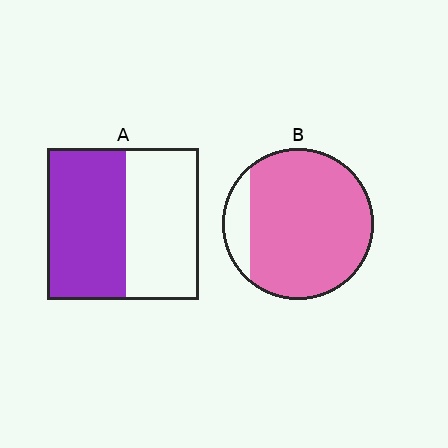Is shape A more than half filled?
Roughly half.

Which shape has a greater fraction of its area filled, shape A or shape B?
Shape B.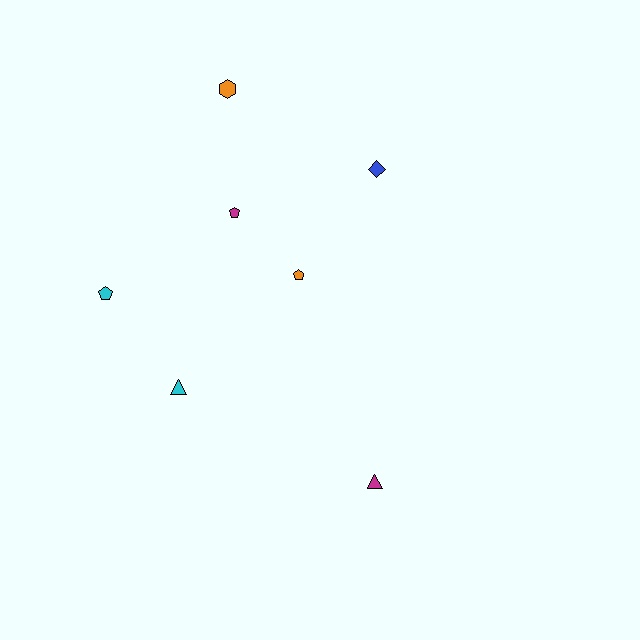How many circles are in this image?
There are no circles.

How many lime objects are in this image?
There are no lime objects.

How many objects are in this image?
There are 7 objects.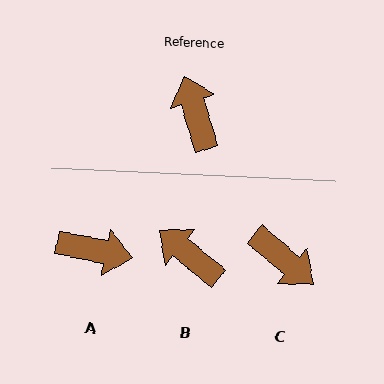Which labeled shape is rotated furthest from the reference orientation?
C, about 147 degrees away.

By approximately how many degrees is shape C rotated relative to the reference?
Approximately 147 degrees clockwise.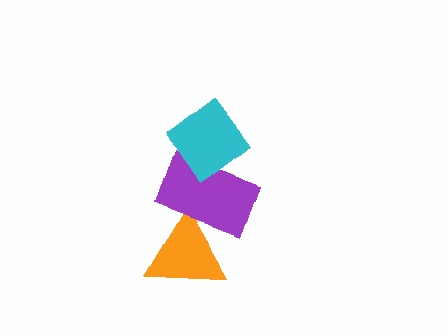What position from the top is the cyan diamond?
The cyan diamond is 1st from the top.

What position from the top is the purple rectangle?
The purple rectangle is 2nd from the top.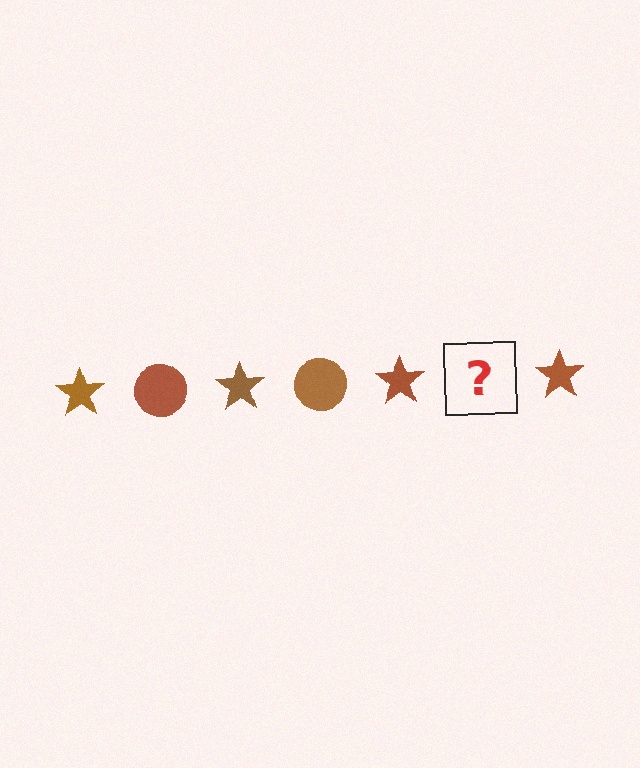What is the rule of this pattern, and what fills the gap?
The rule is that the pattern cycles through star, circle shapes in brown. The gap should be filled with a brown circle.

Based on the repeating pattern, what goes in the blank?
The blank should be a brown circle.